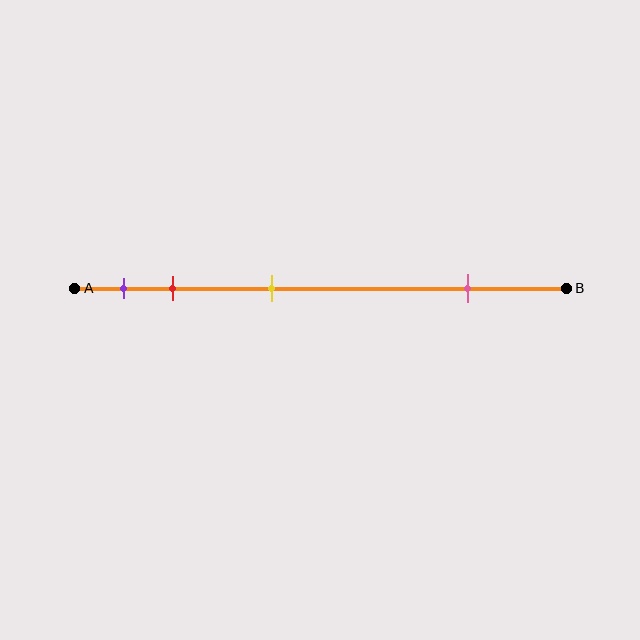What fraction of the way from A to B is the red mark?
The red mark is approximately 20% (0.2) of the way from A to B.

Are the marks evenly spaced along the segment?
No, the marks are not evenly spaced.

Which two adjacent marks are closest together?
The purple and red marks are the closest adjacent pair.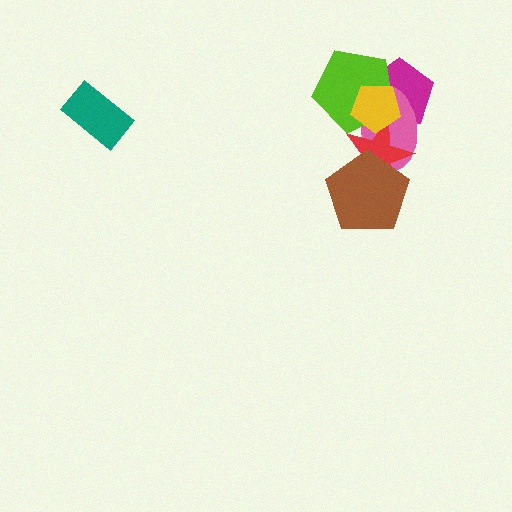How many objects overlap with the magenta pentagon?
4 objects overlap with the magenta pentagon.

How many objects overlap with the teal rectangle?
0 objects overlap with the teal rectangle.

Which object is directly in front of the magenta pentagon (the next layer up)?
The pink ellipse is directly in front of the magenta pentagon.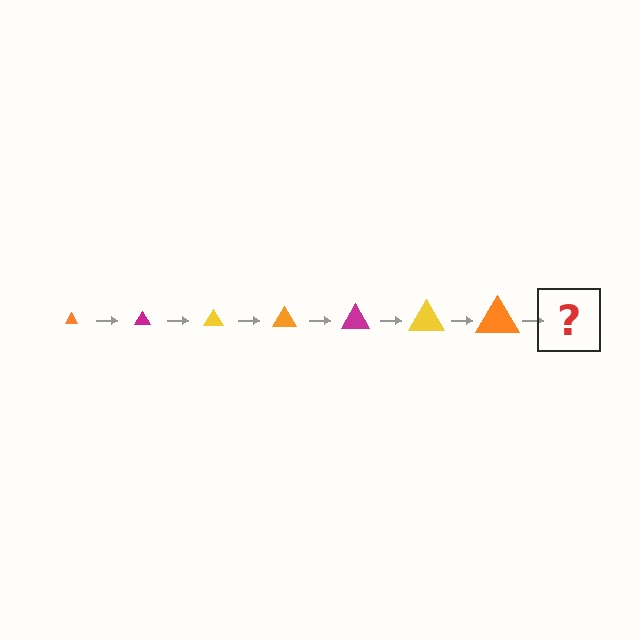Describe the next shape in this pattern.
It should be a magenta triangle, larger than the previous one.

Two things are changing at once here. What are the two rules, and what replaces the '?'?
The two rules are that the triangle grows larger each step and the color cycles through orange, magenta, and yellow. The '?' should be a magenta triangle, larger than the previous one.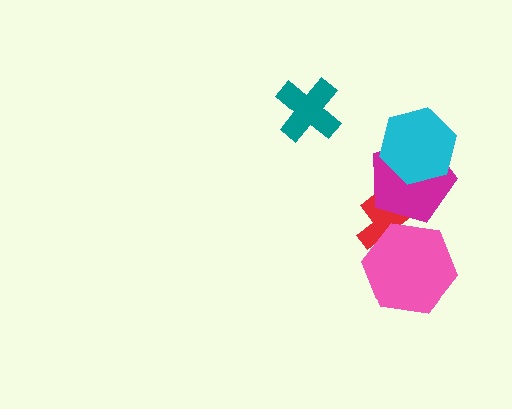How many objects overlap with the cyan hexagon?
1 object overlaps with the cyan hexagon.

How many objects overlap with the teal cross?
0 objects overlap with the teal cross.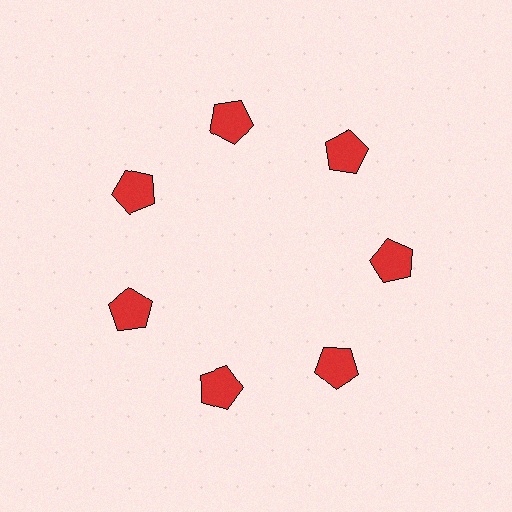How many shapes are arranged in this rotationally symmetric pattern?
There are 7 shapes, arranged in 7 groups of 1.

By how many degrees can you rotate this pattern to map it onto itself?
The pattern maps onto itself every 51 degrees of rotation.